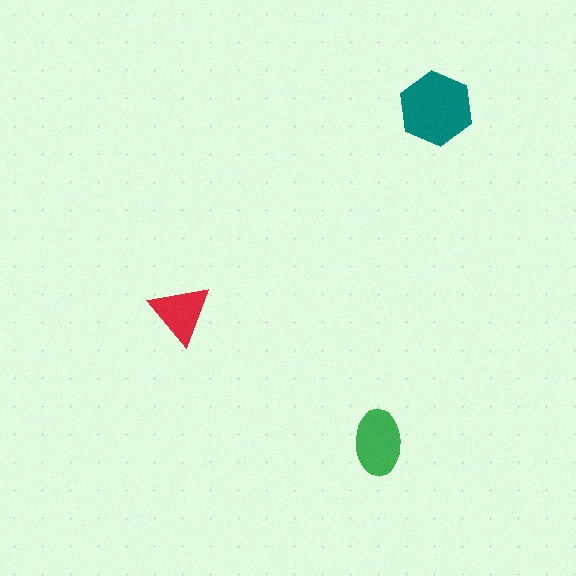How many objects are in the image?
There are 3 objects in the image.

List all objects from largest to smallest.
The teal hexagon, the green ellipse, the red triangle.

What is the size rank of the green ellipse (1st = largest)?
2nd.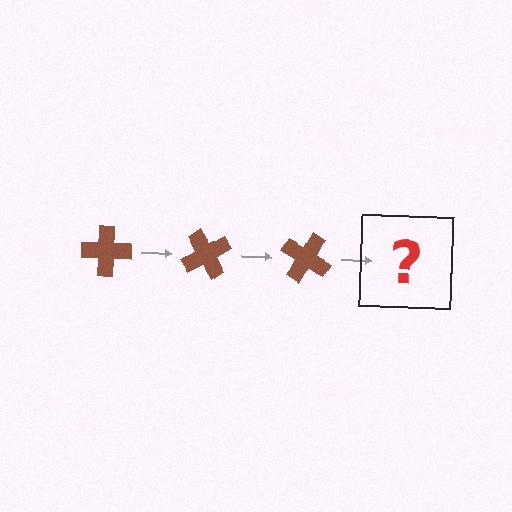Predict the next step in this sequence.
The next step is a brown cross rotated 180 degrees.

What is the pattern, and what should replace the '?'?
The pattern is that the cross rotates 60 degrees each step. The '?' should be a brown cross rotated 180 degrees.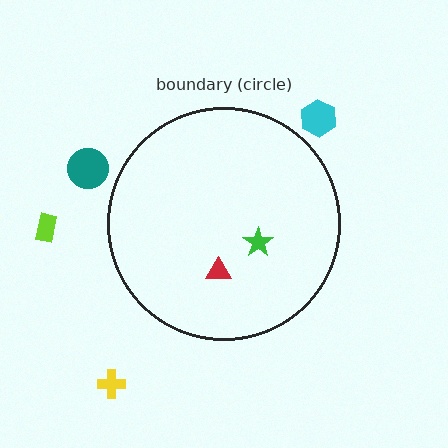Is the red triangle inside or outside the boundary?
Inside.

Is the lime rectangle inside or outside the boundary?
Outside.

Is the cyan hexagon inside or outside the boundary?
Outside.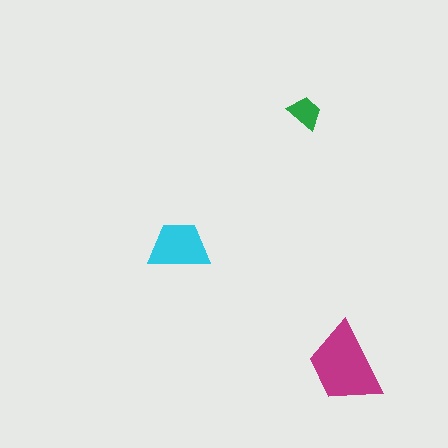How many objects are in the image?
There are 3 objects in the image.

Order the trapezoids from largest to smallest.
the magenta one, the cyan one, the green one.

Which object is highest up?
The green trapezoid is topmost.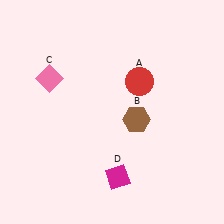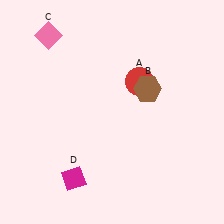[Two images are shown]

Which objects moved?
The objects that moved are: the brown hexagon (B), the pink diamond (C), the magenta diamond (D).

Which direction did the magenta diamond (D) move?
The magenta diamond (D) moved left.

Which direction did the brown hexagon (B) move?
The brown hexagon (B) moved up.